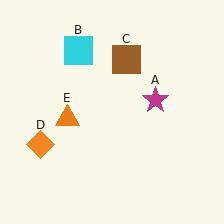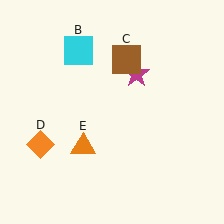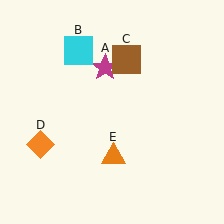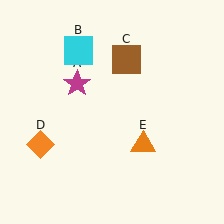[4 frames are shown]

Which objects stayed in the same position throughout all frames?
Cyan square (object B) and brown square (object C) and orange diamond (object D) remained stationary.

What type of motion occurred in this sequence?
The magenta star (object A), orange triangle (object E) rotated counterclockwise around the center of the scene.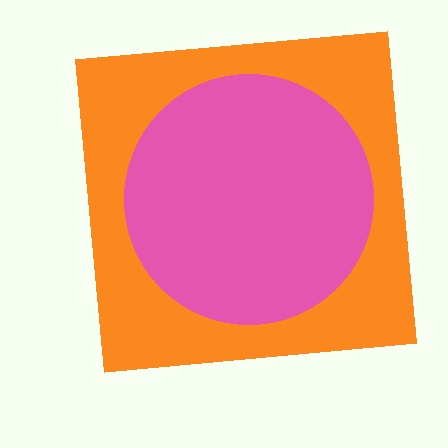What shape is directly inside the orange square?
The pink circle.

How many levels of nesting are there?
2.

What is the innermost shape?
The pink circle.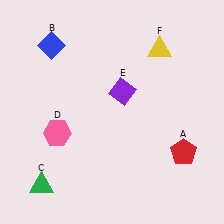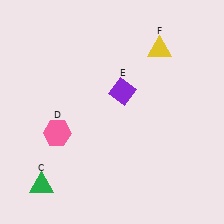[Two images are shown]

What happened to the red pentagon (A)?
The red pentagon (A) was removed in Image 2. It was in the bottom-right area of Image 1.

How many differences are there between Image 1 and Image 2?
There are 2 differences between the two images.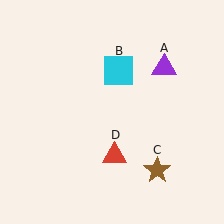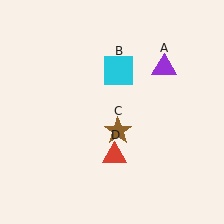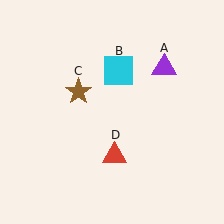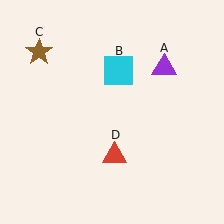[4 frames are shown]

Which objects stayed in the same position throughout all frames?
Purple triangle (object A) and cyan square (object B) and red triangle (object D) remained stationary.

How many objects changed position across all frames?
1 object changed position: brown star (object C).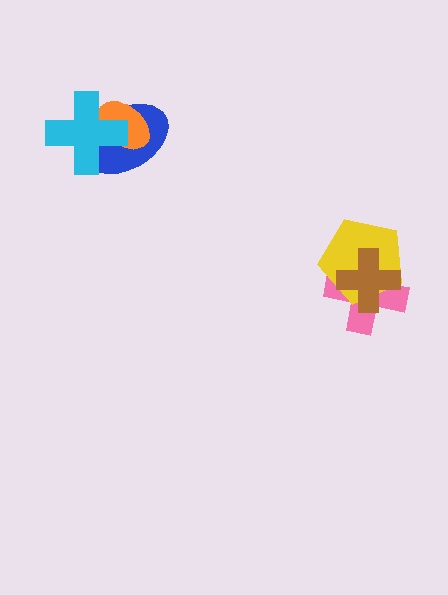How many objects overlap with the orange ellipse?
2 objects overlap with the orange ellipse.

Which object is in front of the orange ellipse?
The cyan cross is in front of the orange ellipse.